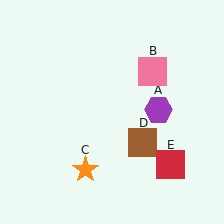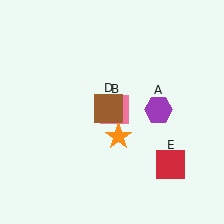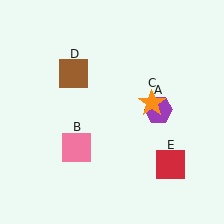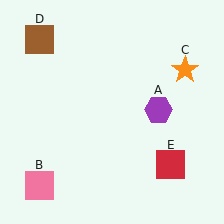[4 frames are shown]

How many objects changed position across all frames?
3 objects changed position: pink square (object B), orange star (object C), brown square (object D).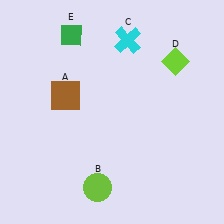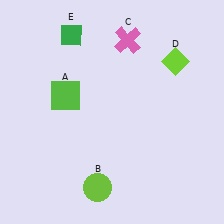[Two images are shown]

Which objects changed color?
A changed from brown to lime. C changed from cyan to pink.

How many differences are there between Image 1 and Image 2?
There are 2 differences between the two images.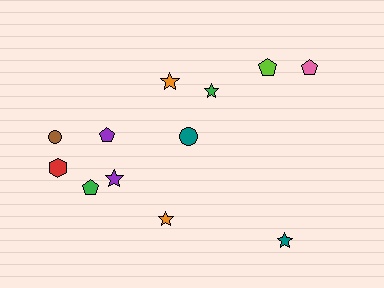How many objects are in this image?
There are 12 objects.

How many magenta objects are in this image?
There are no magenta objects.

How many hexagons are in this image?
There is 1 hexagon.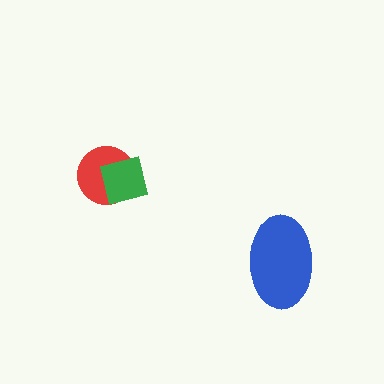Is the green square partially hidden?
No, no other shape covers it.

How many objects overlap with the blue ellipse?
0 objects overlap with the blue ellipse.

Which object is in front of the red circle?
The green square is in front of the red circle.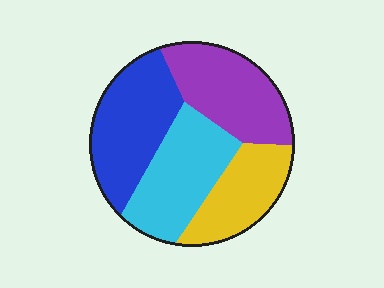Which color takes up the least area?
Yellow, at roughly 20%.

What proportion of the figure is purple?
Purple covers 26% of the figure.